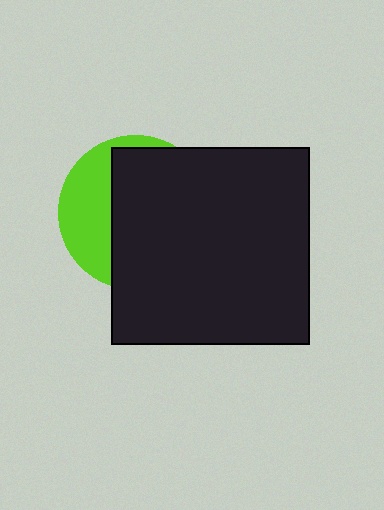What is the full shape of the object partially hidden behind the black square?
The partially hidden object is a lime circle.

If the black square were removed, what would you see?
You would see the complete lime circle.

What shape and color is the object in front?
The object in front is a black square.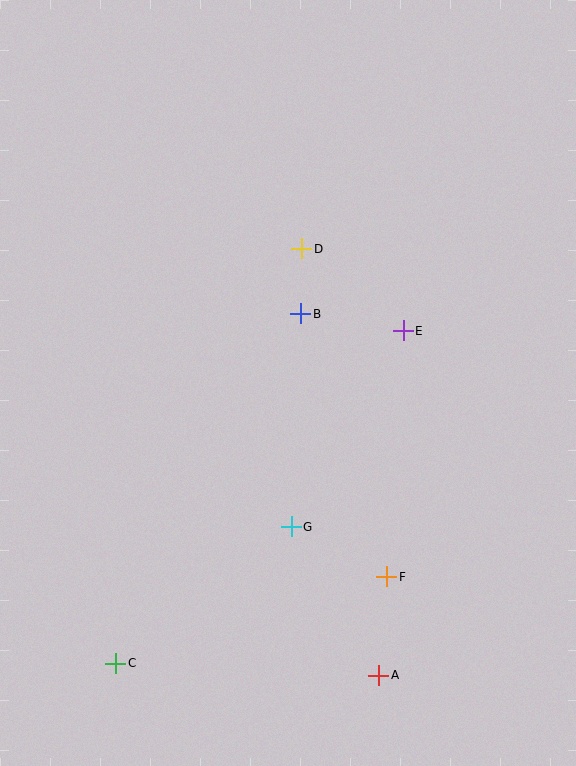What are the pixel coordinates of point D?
Point D is at (302, 249).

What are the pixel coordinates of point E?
Point E is at (403, 331).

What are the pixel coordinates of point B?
Point B is at (301, 314).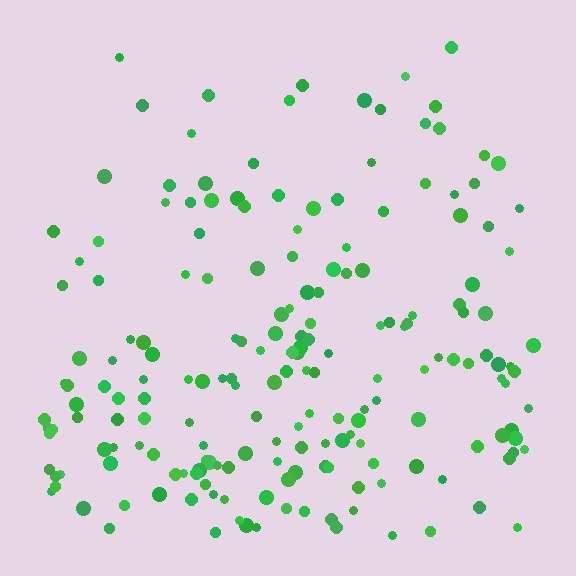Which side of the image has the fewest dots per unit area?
The top.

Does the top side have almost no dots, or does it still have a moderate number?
Still a moderate number, just noticeably fewer than the bottom.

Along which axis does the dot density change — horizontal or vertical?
Vertical.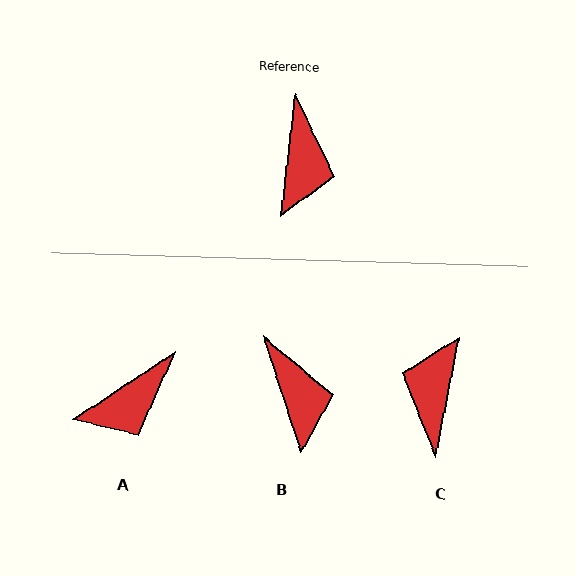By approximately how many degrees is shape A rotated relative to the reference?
Approximately 50 degrees clockwise.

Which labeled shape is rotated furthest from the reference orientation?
C, about 176 degrees away.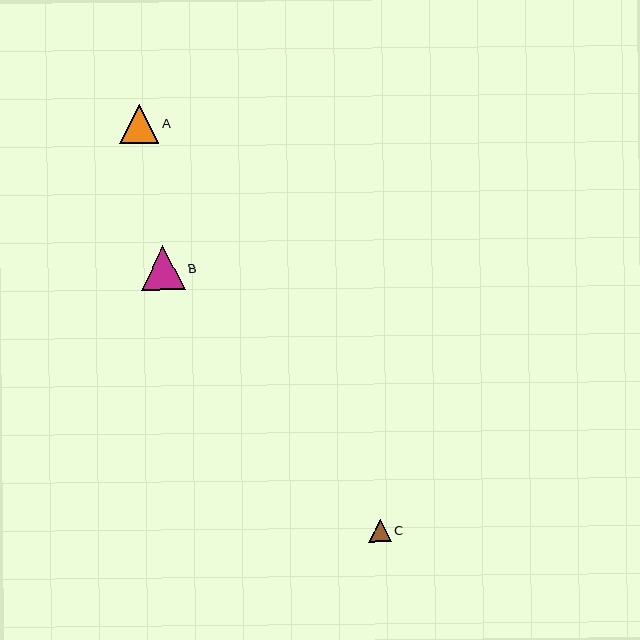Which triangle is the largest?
Triangle B is the largest with a size of approximately 44 pixels.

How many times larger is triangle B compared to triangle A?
Triangle B is approximately 1.1 times the size of triangle A.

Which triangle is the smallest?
Triangle C is the smallest with a size of approximately 22 pixels.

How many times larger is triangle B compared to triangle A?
Triangle B is approximately 1.1 times the size of triangle A.